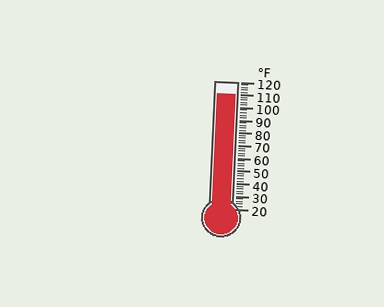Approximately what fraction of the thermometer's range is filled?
The thermometer is filled to approximately 90% of its range.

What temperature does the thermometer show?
The thermometer shows approximately 110°F.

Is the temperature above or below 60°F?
The temperature is above 60°F.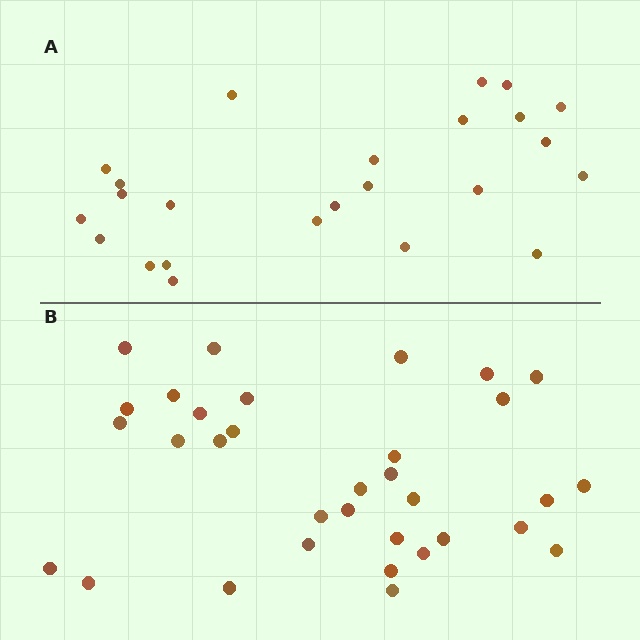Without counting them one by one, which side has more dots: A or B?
Region B (the bottom region) has more dots.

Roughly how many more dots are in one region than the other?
Region B has roughly 8 or so more dots than region A.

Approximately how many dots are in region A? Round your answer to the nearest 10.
About 20 dots. (The exact count is 24, which rounds to 20.)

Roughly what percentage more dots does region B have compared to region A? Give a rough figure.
About 40% more.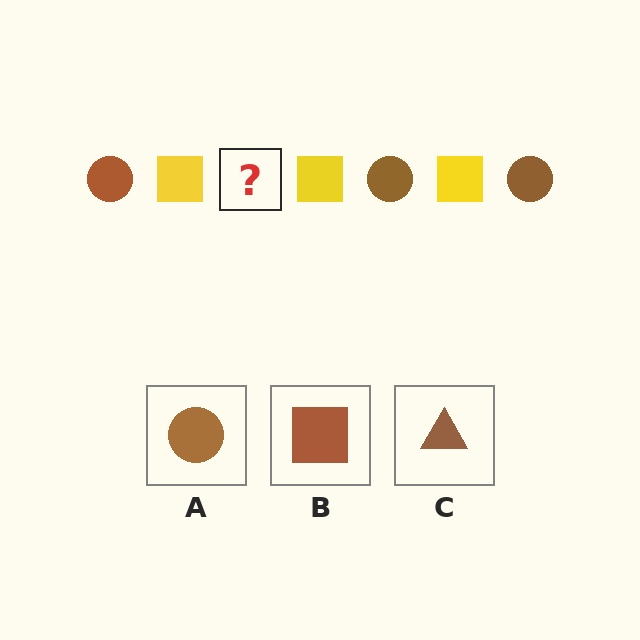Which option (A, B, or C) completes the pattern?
A.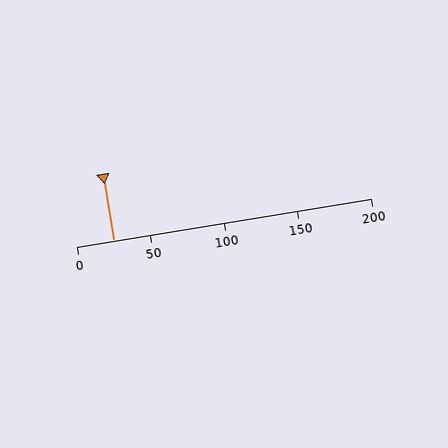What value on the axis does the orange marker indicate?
The marker indicates approximately 25.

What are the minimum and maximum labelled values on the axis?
The axis runs from 0 to 200.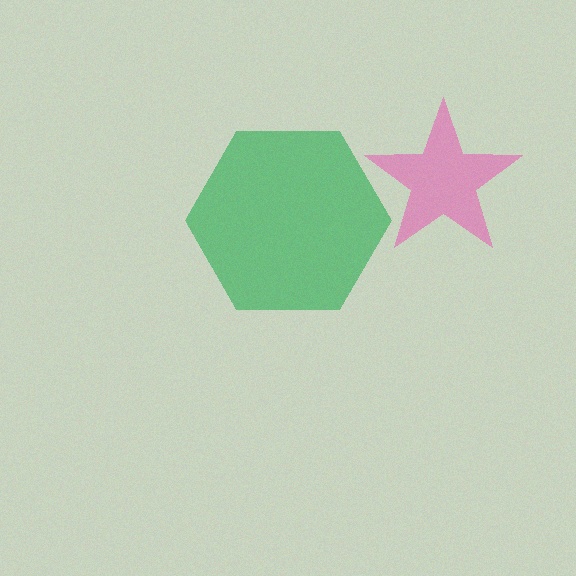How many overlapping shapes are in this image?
There are 2 overlapping shapes in the image.